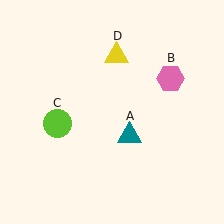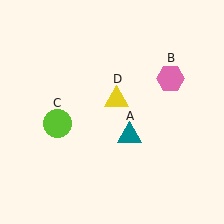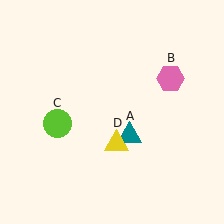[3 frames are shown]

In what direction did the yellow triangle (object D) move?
The yellow triangle (object D) moved down.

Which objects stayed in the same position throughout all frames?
Teal triangle (object A) and pink hexagon (object B) and lime circle (object C) remained stationary.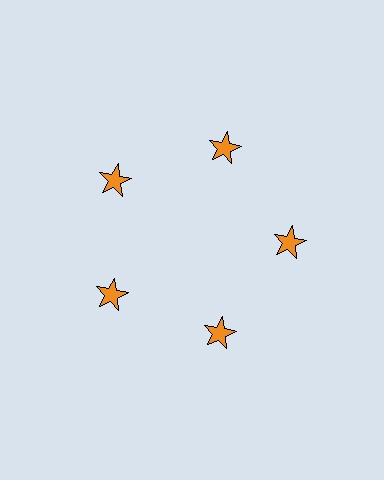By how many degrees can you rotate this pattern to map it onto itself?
The pattern maps onto itself every 72 degrees of rotation.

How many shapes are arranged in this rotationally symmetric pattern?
There are 5 shapes, arranged in 5 groups of 1.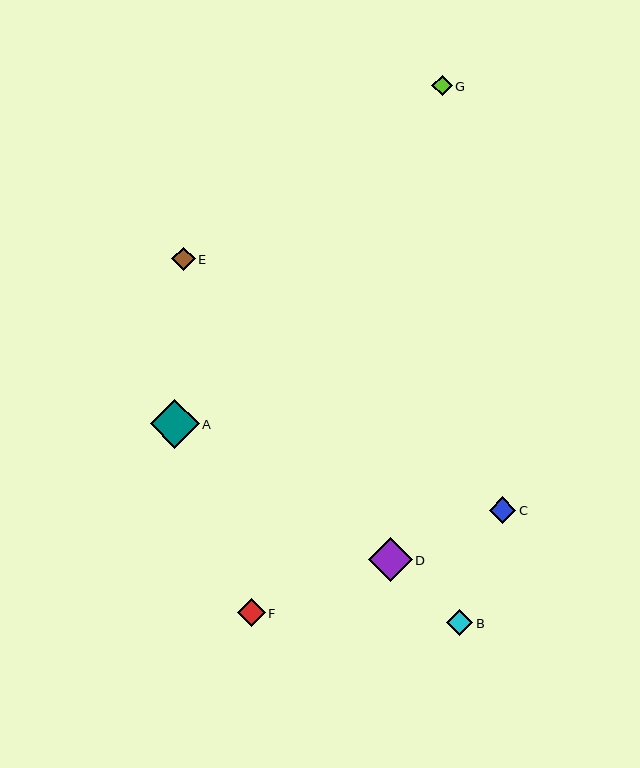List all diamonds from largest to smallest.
From largest to smallest: A, D, F, C, B, E, G.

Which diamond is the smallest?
Diamond G is the smallest with a size of approximately 20 pixels.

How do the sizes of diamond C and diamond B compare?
Diamond C and diamond B are approximately the same size.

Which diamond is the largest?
Diamond A is the largest with a size of approximately 49 pixels.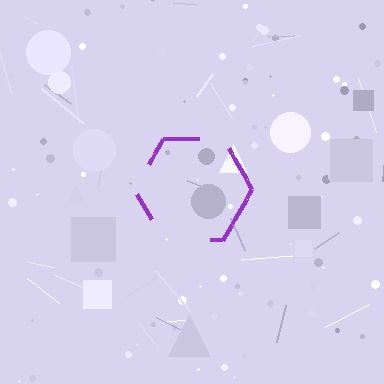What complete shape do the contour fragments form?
The contour fragments form a hexagon.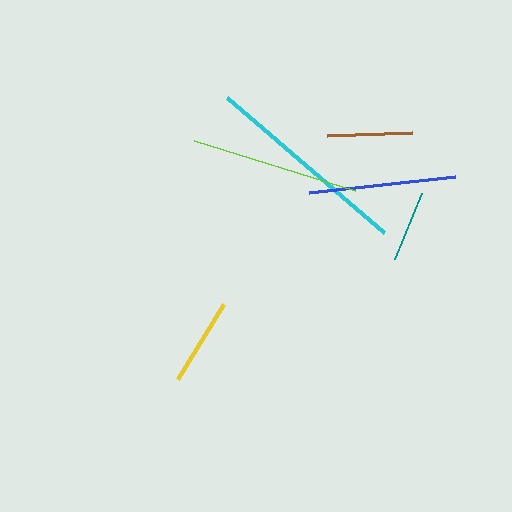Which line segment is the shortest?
The teal line is the shortest at approximately 71 pixels.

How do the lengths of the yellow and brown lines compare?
The yellow and brown lines are approximately the same length.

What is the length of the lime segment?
The lime segment is approximately 169 pixels long.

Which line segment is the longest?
The cyan line is the longest at approximately 207 pixels.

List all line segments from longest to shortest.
From longest to shortest: cyan, lime, blue, yellow, brown, teal.